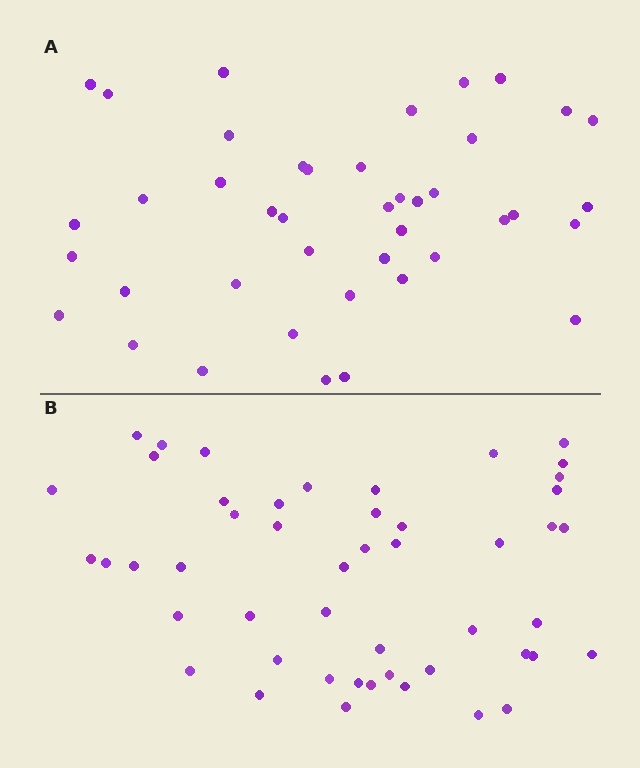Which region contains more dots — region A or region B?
Region B (the bottom region) has more dots.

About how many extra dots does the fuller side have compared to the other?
Region B has roughly 8 or so more dots than region A.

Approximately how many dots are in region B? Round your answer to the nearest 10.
About 50 dots. (The exact count is 49, which rounds to 50.)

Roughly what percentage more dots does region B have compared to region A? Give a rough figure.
About 15% more.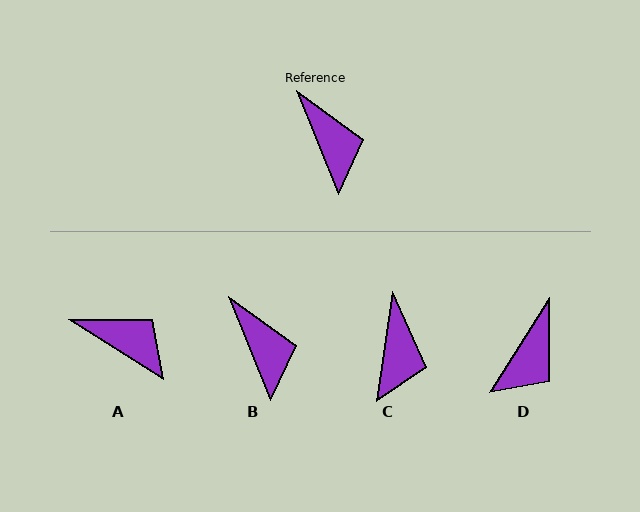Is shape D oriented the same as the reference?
No, it is off by about 54 degrees.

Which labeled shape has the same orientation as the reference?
B.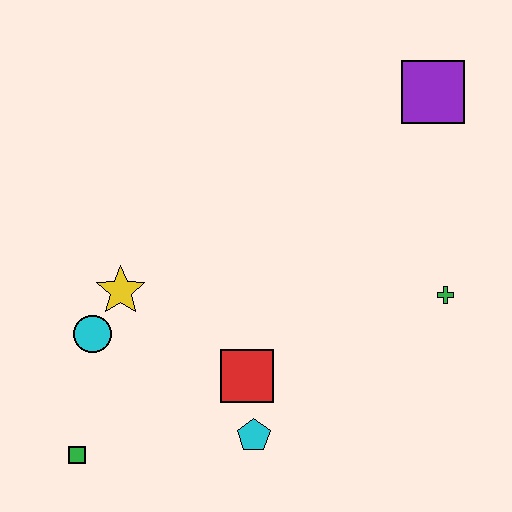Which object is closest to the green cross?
The purple square is closest to the green cross.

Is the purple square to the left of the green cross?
Yes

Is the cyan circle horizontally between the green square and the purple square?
Yes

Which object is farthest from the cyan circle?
The purple square is farthest from the cyan circle.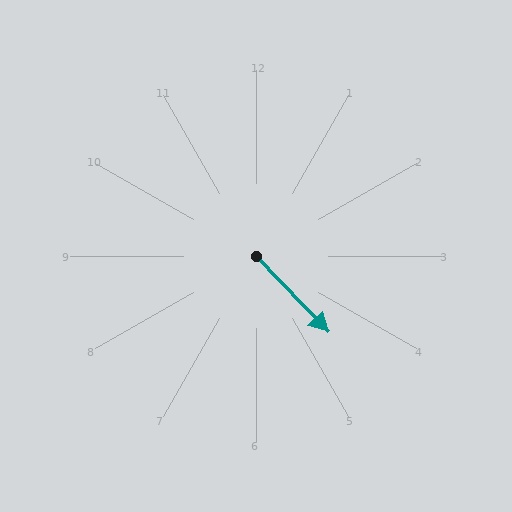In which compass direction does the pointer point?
Southeast.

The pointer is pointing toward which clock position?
Roughly 5 o'clock.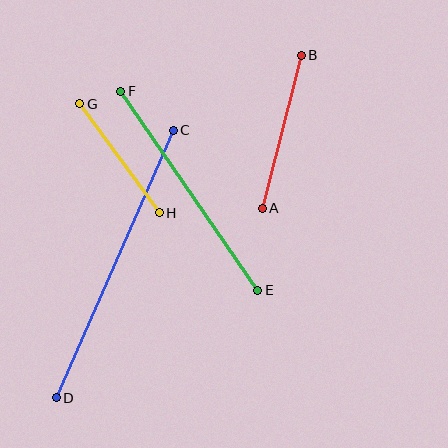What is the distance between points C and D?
The distance is approximately 292 pixels.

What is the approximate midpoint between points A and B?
The midpoint is at approximately (282, 132) pixels.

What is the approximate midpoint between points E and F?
The midpoint is at approximately (189, 191) pixels.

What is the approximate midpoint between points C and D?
The midpoint is at approximately (115, 264) pixels.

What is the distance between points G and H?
The distance is approximately 135 pixels.